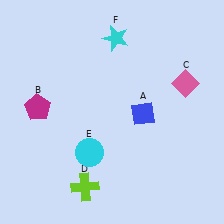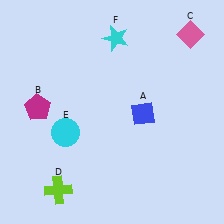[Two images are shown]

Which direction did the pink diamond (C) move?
The pink diamond (C) moved up.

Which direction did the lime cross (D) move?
The lime cross (D) moved left.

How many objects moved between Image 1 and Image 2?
3 objects moved between the two images.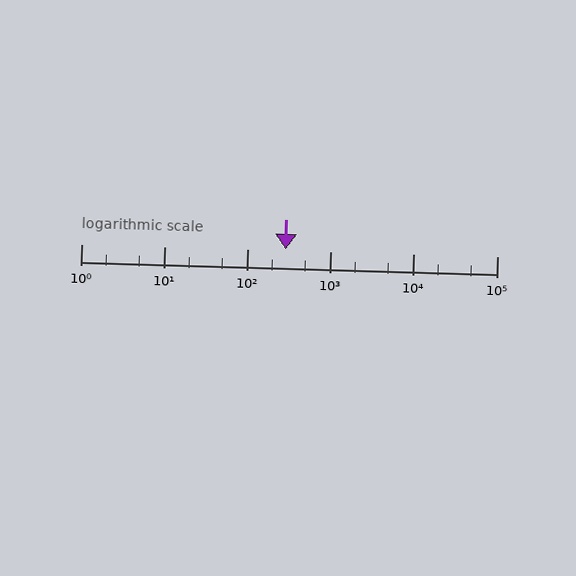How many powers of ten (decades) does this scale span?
The scale spans 5 decades, from 1 to 100000.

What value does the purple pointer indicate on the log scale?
The pointer indicates approximately 290.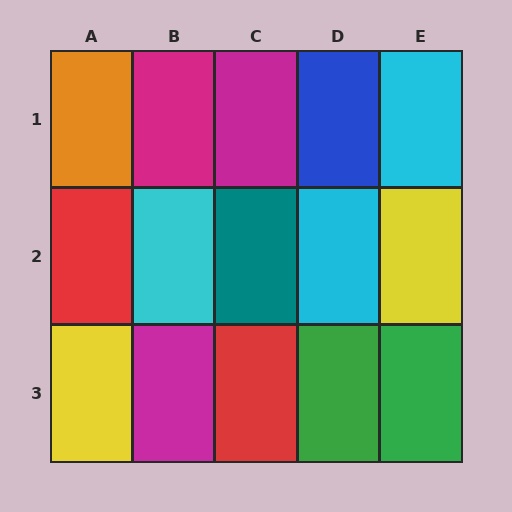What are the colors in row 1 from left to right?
Orange, magenta, magenta, blue, cyan.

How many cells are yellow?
2 cells are yellow.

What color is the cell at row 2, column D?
Cyan.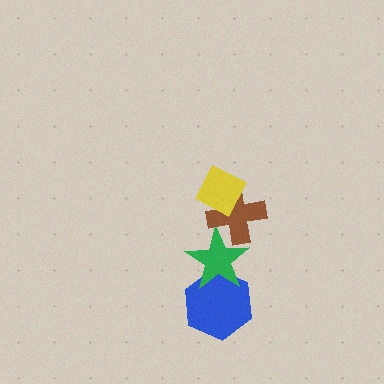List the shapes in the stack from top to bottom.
From top to bottom: the yellow diamond, the brown cross, the green star, the blue hexagon.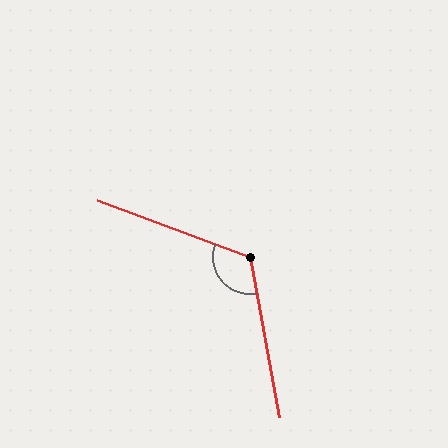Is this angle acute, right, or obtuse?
It is obtuse.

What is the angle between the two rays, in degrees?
Approximately 121 degrees.